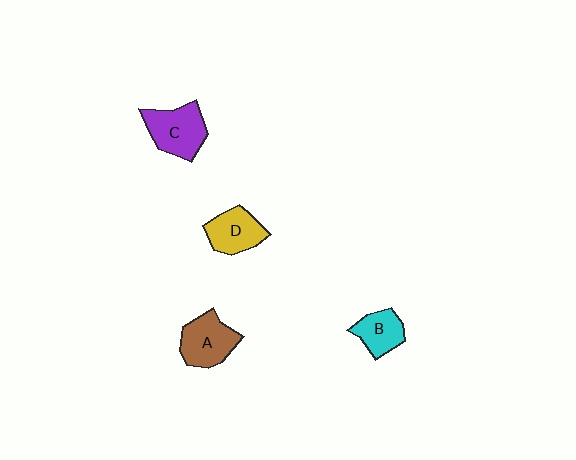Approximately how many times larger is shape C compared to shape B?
Approximately 1.5 times.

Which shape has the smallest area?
Shape B (cyan).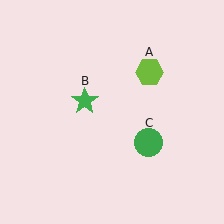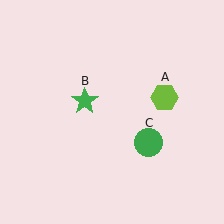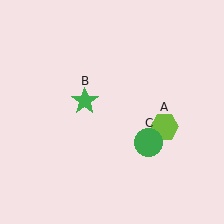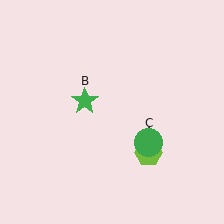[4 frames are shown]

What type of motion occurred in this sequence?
The lime hexagon (object A) rotated clockwise around the center of the scene.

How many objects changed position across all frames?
1 object changed position: lime hexagon (object A).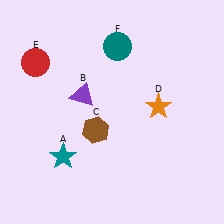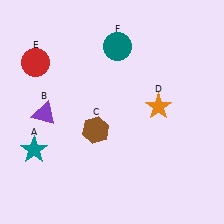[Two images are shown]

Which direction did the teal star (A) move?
The teal star (A) moved left.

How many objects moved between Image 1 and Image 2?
2 objects moved between the two images.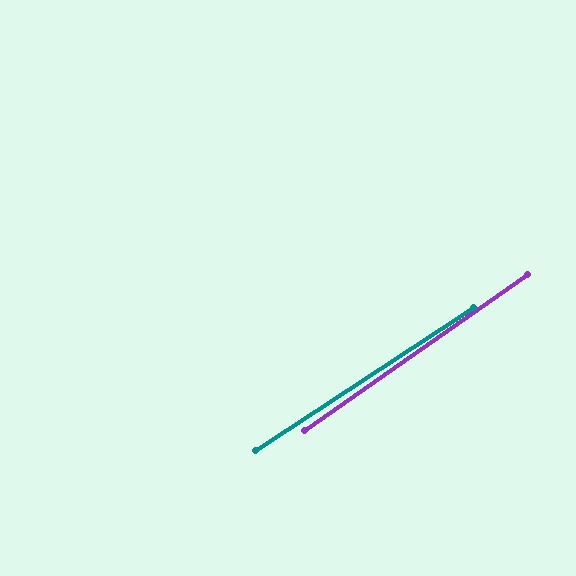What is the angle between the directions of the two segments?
Approximately 2 degrees.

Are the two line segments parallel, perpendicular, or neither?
Parallel — their directions differ by only 1.7°.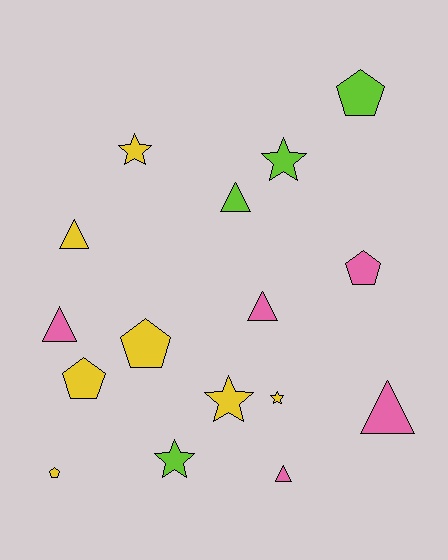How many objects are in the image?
There are 16 objects.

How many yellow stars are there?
There are 3 yellow stars.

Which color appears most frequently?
Yellow, with 7 objects.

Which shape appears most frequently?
Triangle, with 6 objects.